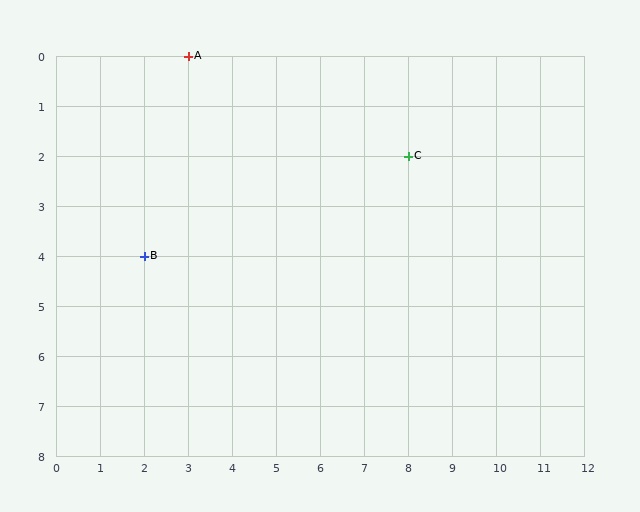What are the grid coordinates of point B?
Point B is at grid coordinates (2, 4).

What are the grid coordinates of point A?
Point A is at grid coordinates (3, 0).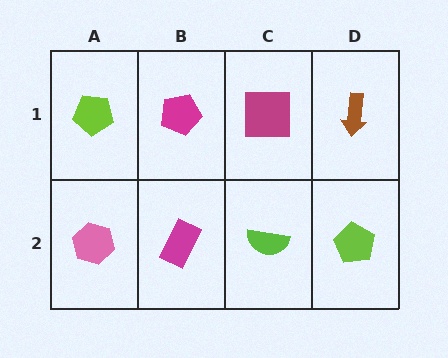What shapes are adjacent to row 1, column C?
A lime semicircle (row 2, column C), a magenta pentagon (row 1, column B), a brown arrow (row 1, column D).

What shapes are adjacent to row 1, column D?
A lime pentagon (row 2, column D), a magenta square (row 1, column C).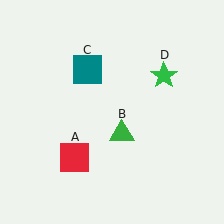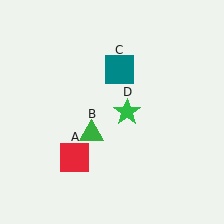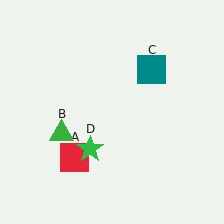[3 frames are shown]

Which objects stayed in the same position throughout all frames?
Red square (object A) remained stationary.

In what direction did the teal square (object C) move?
The teal square (object C) moved right.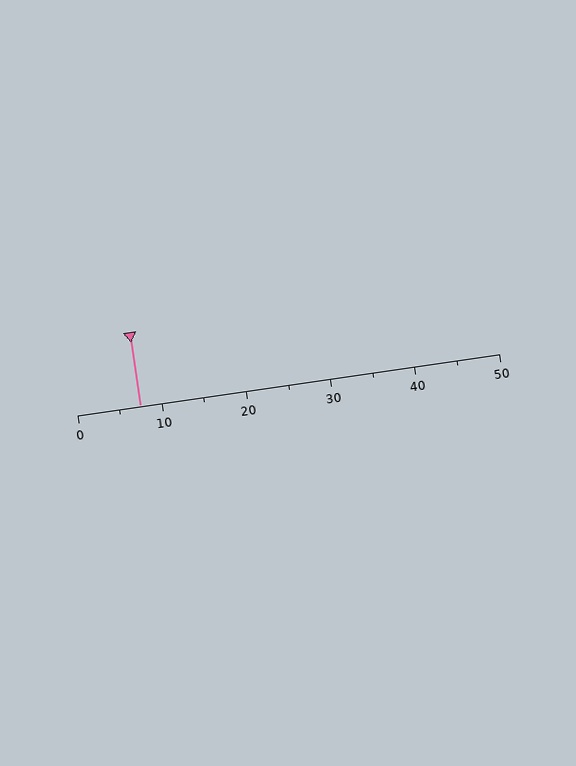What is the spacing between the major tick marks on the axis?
The major ticks are spaced 10 apart.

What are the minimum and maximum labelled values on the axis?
The axis runs from 0 to 50.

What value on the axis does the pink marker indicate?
The marker indicates approximately 7.5.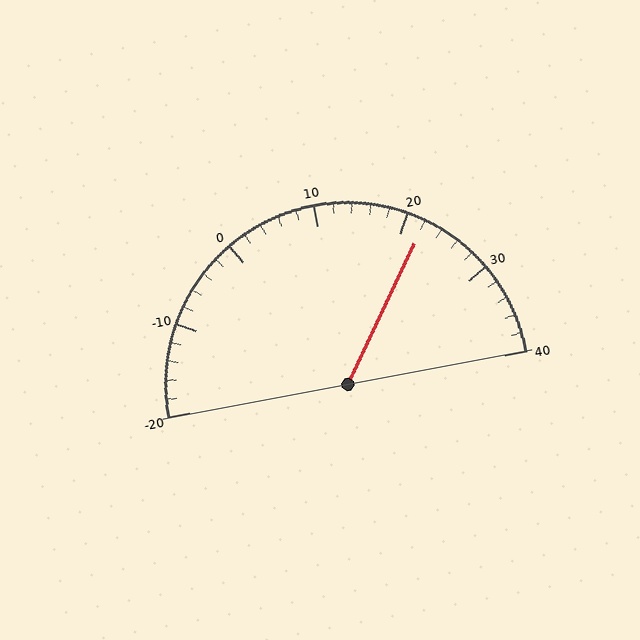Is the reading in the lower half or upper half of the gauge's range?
The reading is in the upper half of the range (-20 to 40).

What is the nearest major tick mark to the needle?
The nearest major tick mark is 20.